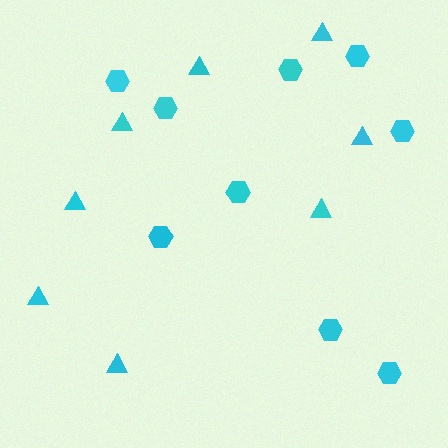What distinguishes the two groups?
There are 2 groups: one group of hexagons (9) and one group of triangles (8).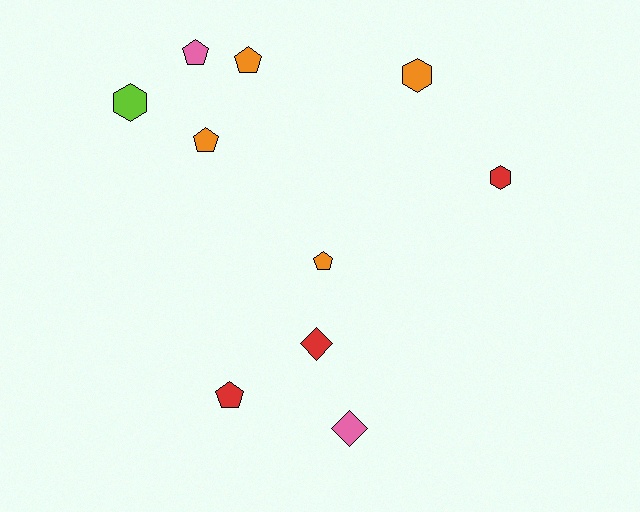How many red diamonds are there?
There is 1 red diamond.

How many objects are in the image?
There are 10 objects.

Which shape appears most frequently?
Pentagon, with 5 objects.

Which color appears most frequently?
Orange, with 4 objects.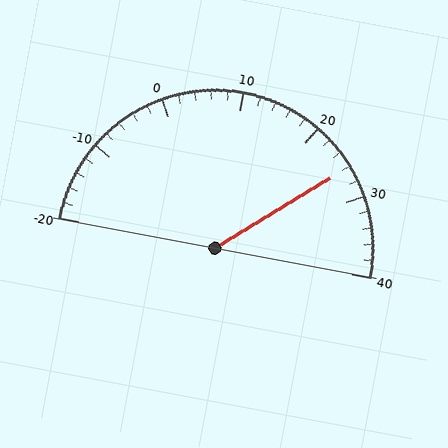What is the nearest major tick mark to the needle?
The nearest major tick mark is 30.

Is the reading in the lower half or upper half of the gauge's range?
The reading is in the upper half of the range (-20 to 40).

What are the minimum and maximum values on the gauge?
The gauge ranges from -20 to 40.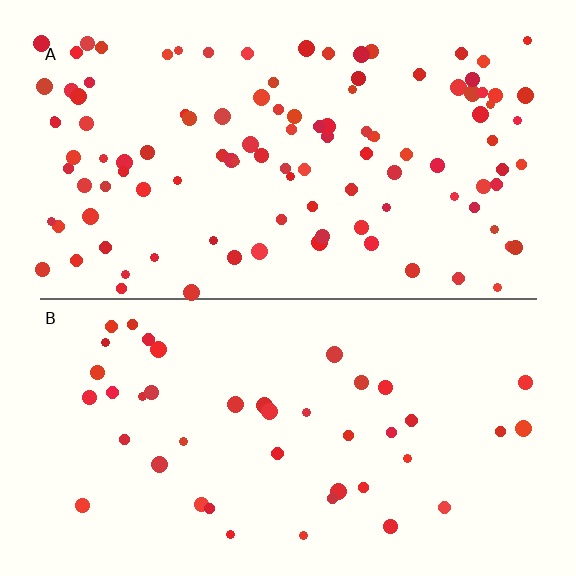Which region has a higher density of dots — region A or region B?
A (the top).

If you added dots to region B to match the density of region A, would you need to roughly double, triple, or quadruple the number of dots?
Approximately triple.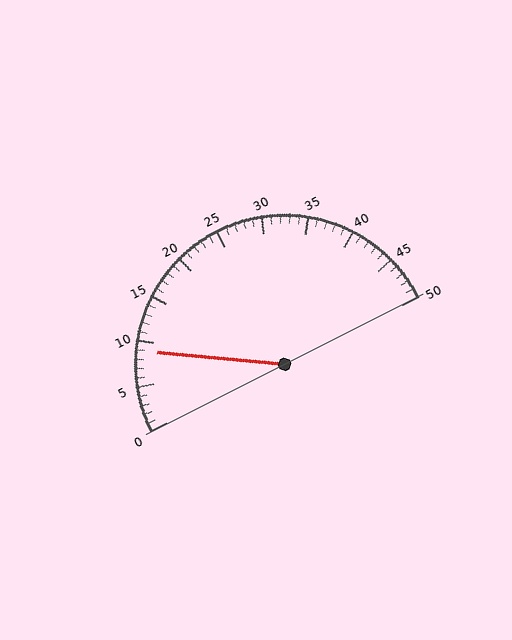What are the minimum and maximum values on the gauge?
The gauge ranges from 0 to 50.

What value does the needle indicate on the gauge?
The needle indicates approximately 9.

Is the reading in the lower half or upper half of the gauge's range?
The reading is in the lower half of the range (0 to 50).